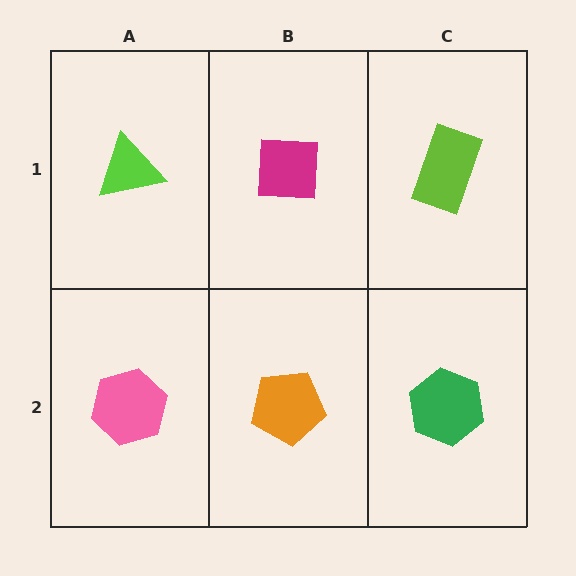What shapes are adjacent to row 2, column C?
A lime rectangle (row 1, column C), an orange pentagon (row 2, column B).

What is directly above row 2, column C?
A lime rectangle.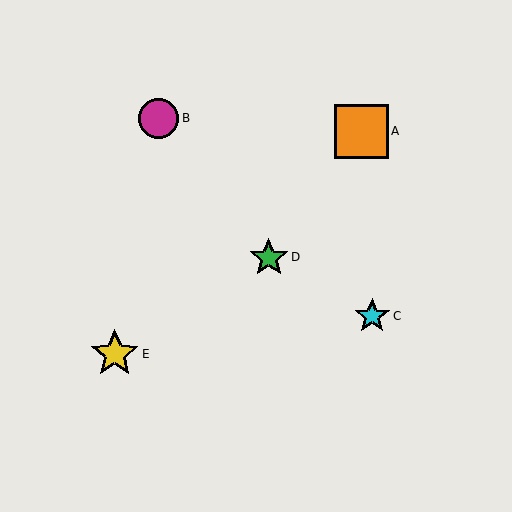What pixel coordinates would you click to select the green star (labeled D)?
Click at (269, 258) to select the green star D.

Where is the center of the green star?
The center of the green star is at (269, 258).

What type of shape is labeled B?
Shape B is a magenta circle.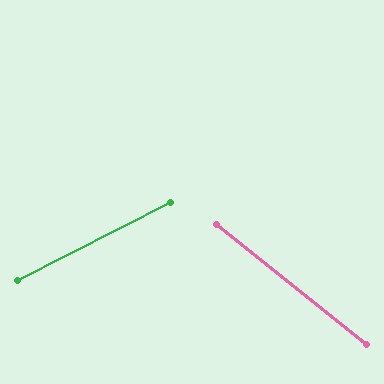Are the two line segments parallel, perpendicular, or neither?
Neither parallel nor perpendicular — they differ by about 66°.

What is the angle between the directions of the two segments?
Approximately 66 degrees.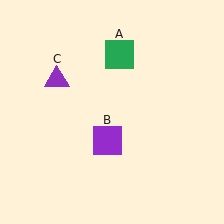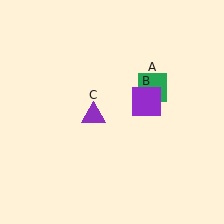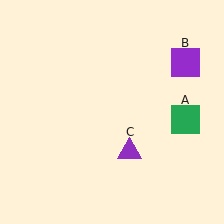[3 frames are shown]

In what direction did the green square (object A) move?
The green square (object A) moved down and to the right.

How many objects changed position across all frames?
3 objects changed position: green square (object A), purple square (object B), purple triangle (object C).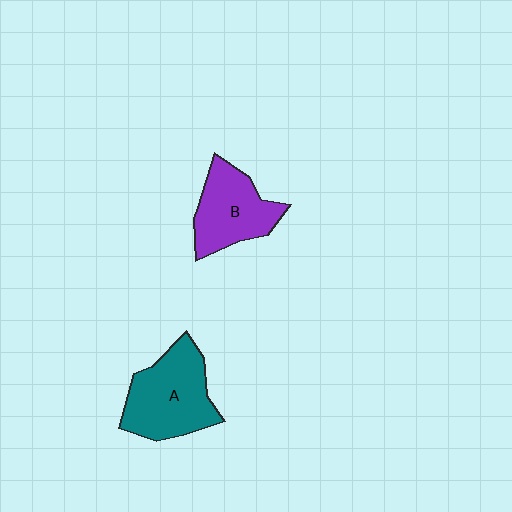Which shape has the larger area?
Shape A (teal).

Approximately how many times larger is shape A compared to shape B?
Approximately 1.2 times.